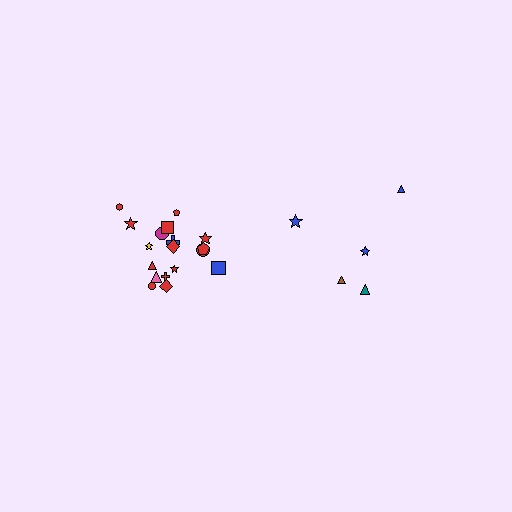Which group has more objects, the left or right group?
The left group.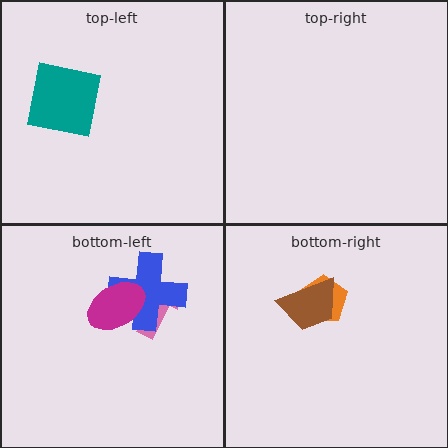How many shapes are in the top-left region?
1.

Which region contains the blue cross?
The bottom-left region.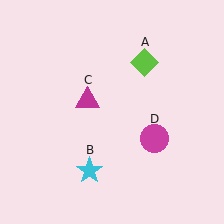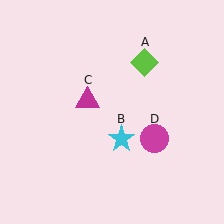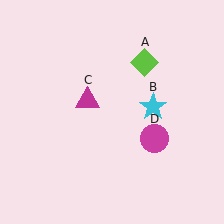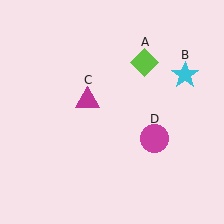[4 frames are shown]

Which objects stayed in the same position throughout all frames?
Lime diamond (object A) and magenta triangle (object C) and magenta circle (object D) remained stationary.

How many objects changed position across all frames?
1 object changed position: cyan star (object B).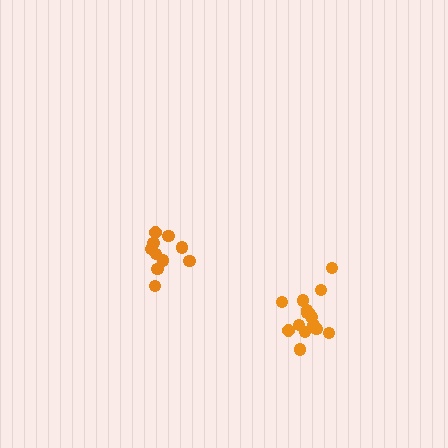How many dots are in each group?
Group 1: 10 dots, Group 2: 15 dots (25 total).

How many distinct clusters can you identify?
There are 2 distinct clusters.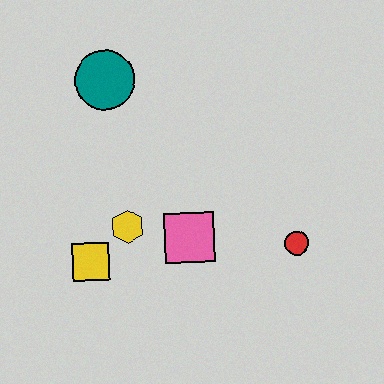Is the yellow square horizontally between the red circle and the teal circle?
No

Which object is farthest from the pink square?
The teal circle is farthest from the pink square.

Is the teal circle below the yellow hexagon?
No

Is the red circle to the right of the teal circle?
Yes